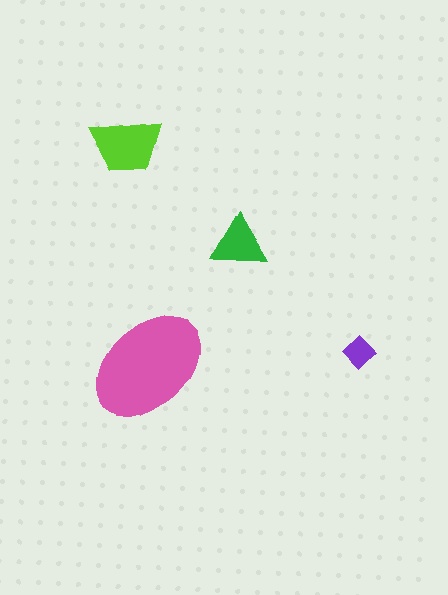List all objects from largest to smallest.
The pink ellipse, the lime trapezoid, the green triangle, the purple diamond.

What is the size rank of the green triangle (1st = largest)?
3rd.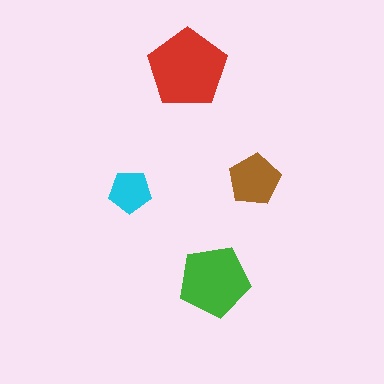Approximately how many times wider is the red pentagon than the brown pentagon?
About 1.5 times wider.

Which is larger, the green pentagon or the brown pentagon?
The green one.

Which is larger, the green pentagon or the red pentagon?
The red one.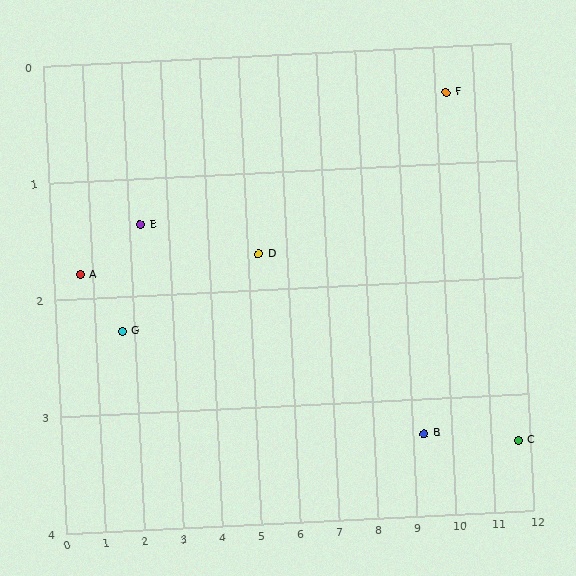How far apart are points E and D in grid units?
Points E and D are about 3.0 grid units apart.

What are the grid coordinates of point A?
Point A is at approximately (0.7, 1.8).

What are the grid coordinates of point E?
Point E is at approximately (2.3, 1.4).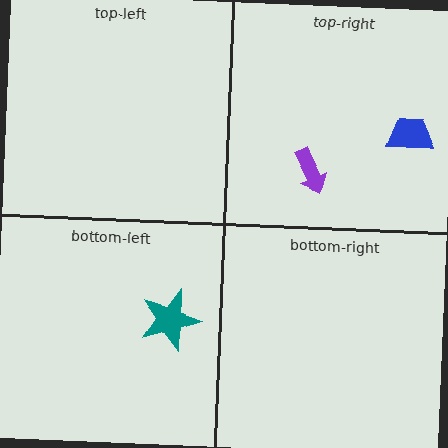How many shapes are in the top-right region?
2.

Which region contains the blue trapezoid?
The top-right region.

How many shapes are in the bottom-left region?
1.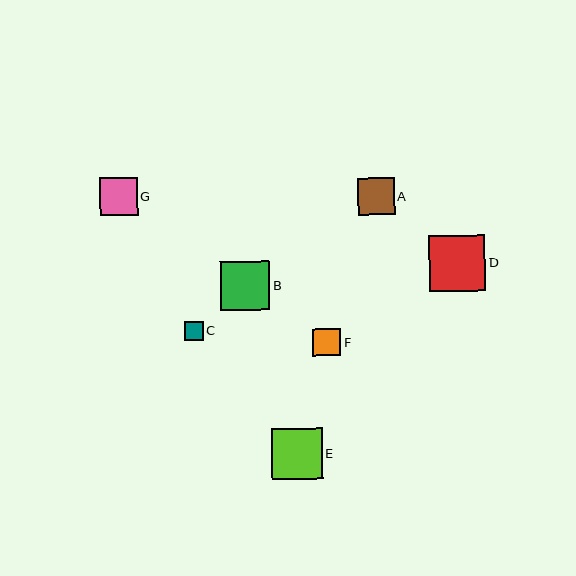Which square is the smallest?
Square C is the smallest with a size of approximately 19 pixels.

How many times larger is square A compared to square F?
Square A is approximately 1.3 times the size of square F.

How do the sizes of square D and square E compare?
Square D and square E are approximately the same size.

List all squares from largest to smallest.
From largest to smallest: D, E, B, G, A, F, C.